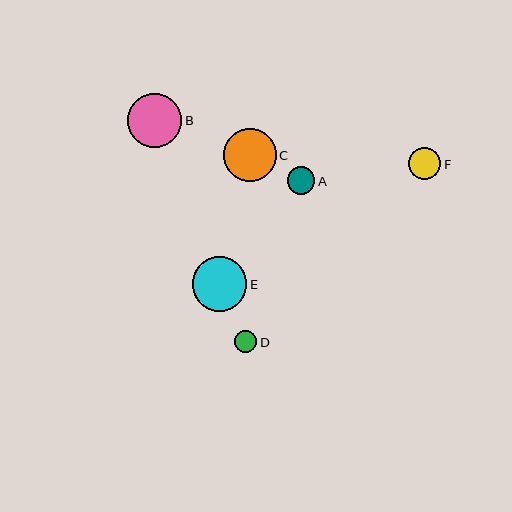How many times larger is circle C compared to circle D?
Circle C is approximately 2.4 times the size of circle D.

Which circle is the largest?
Circle E is the largest with a size of approximately 55 pixels.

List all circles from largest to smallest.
From largest to smallest: E, B, C, F, A, D.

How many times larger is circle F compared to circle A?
Circle F is approximately 1.2 times the size of circle A.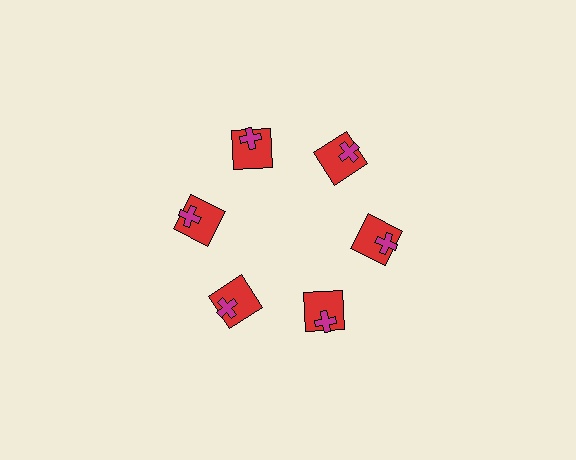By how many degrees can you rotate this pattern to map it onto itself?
The pattern maps onto itself every 60 degrees of rotation.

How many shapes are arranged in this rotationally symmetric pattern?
There are 12 shapes, arranged in 6 groups of 2.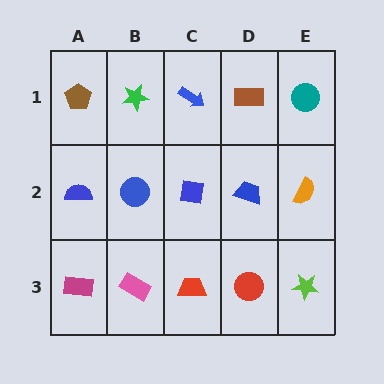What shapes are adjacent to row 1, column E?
An orange semicircle (row 2, column E), a brown rectangle (row 1, column D).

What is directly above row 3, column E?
An orange semicircle.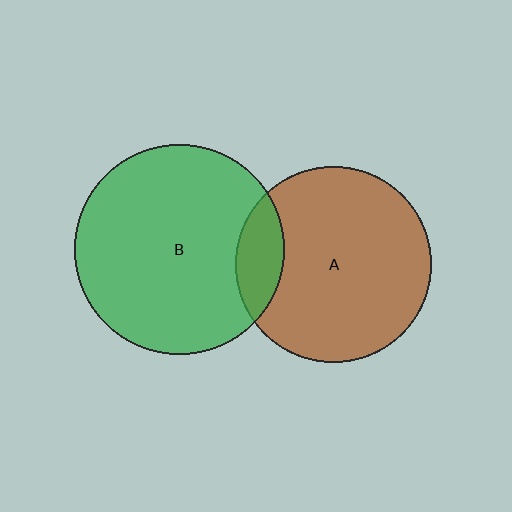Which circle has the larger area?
Circle B (green).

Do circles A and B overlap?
Yes.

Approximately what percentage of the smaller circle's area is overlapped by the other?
Approximately 15%.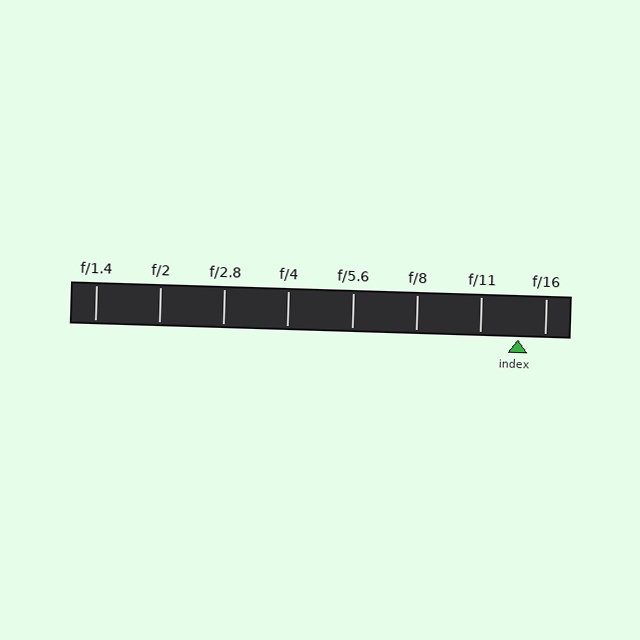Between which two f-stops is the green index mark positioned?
The index mark is between f/11 and f/16.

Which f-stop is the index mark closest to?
The index mark is closest to f/16.